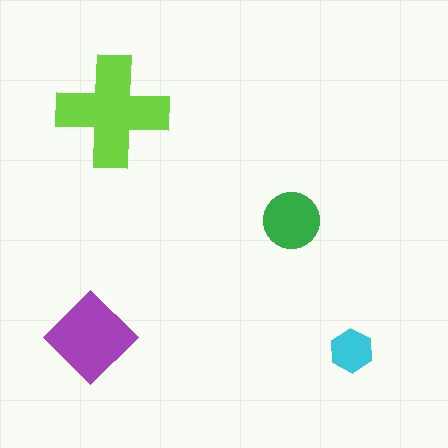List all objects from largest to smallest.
The lime cross, the purple diamond, the green circle, the cyan hexagon.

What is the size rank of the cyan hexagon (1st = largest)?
4th.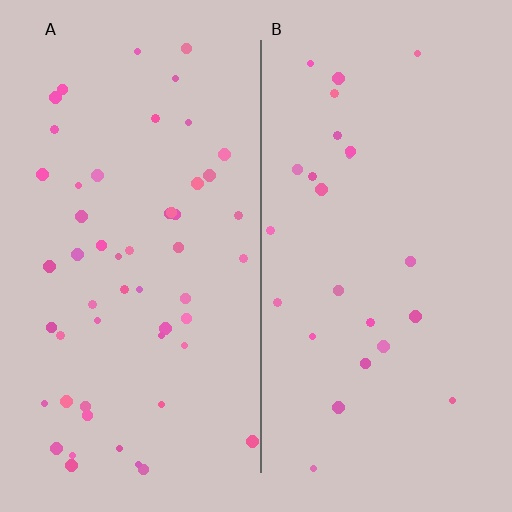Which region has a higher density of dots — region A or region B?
A (the left).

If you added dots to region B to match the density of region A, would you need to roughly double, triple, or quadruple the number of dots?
Approximately double.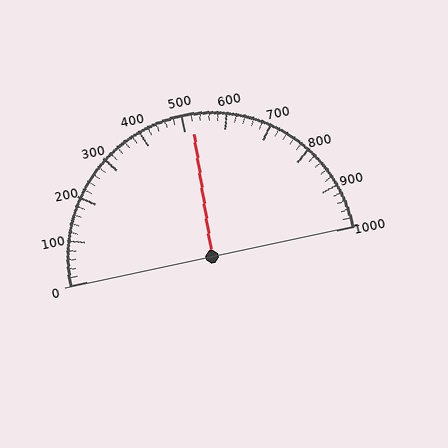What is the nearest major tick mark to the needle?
The nearest major tick mark is 500.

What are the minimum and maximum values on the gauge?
The gauge ranges from 0 to 1000.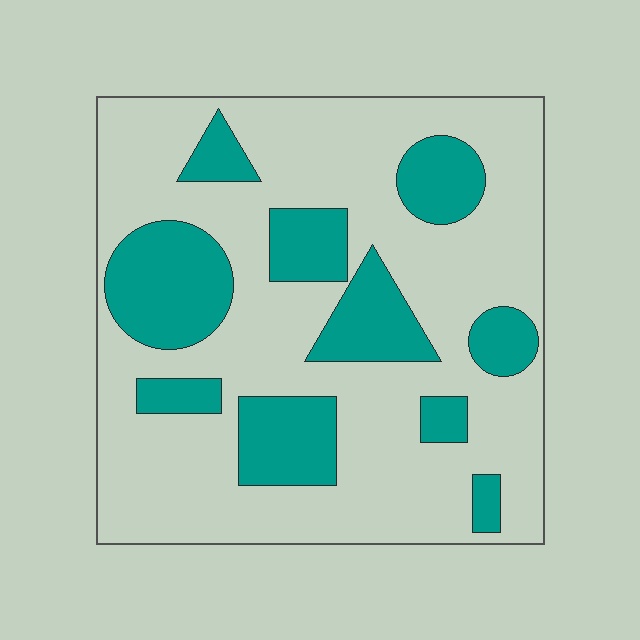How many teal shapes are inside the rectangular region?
10.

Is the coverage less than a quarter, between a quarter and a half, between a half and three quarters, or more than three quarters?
Between a quarter and a half.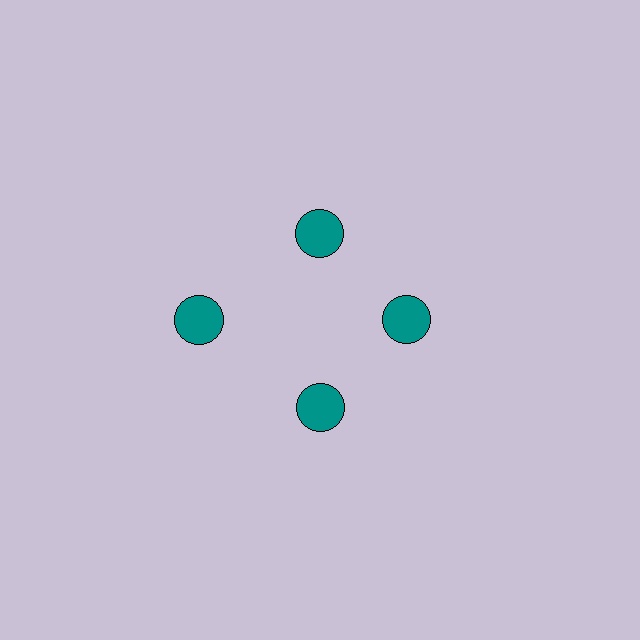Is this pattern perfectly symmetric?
No. The 4 teal circles are arranged in a ring, but one element near the 9 o'clock position is pushed outward from the center, breaking the 4-fold rotational symmetry.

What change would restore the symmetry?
The symmetry would be restored by moving it inward, back onto the ring so that all 4 circles sit at equal angles and equal distance from the center.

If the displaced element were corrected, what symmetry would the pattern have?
It would have 4-fold rotational symmetry — the pattern would map onto itself every 90 degrees.